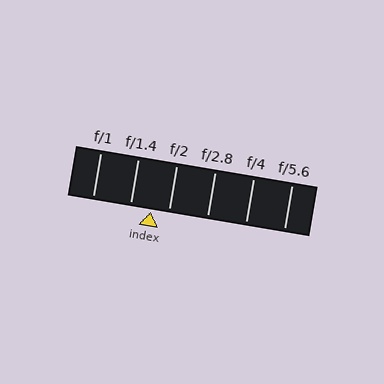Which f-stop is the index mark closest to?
The index mark is closest to f/2.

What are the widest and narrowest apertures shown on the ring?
The widest aperture shown is f/1 and the narrowest is f/5.6.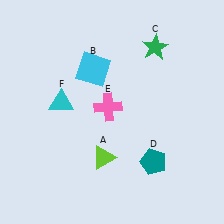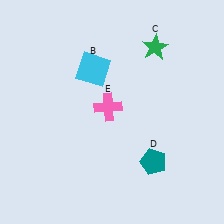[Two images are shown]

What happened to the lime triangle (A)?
The lime triangle (A) was removed in Image 2. It was in the bottom-left area of Image 1.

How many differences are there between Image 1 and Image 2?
There are 2 differences between the two images.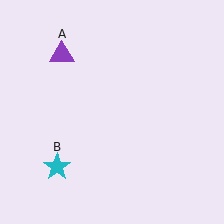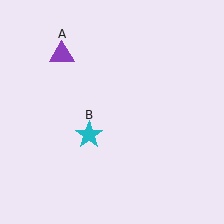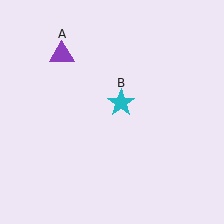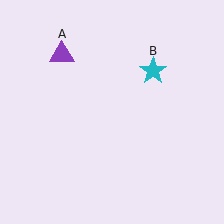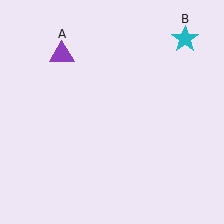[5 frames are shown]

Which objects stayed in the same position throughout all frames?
Purple triangle (object A) remained stationary.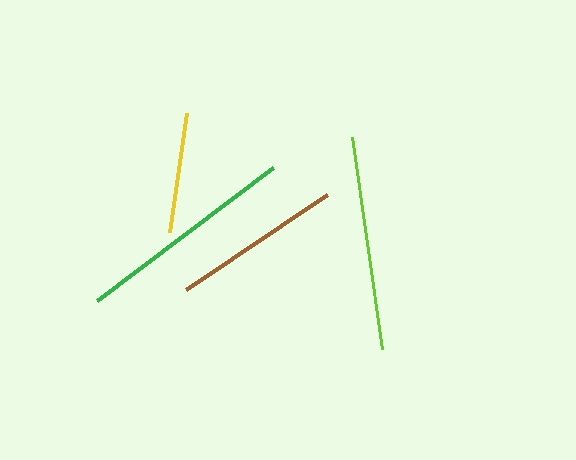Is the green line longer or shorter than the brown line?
The green line is longer than the brown line.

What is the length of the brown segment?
The brown segment is approximately 170 pixels long.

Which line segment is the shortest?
The yellow line is the shortest at approximately 120 pixels.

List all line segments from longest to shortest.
From longest to shortest: green, lime, brown, yellow.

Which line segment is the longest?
The green line is the longest at approximately 221 pixels.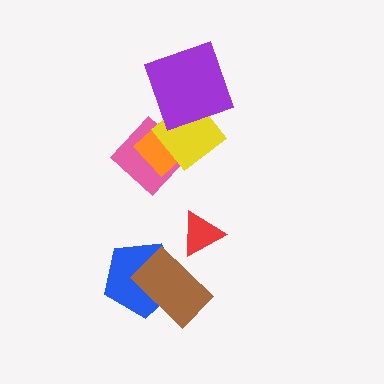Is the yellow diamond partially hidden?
Yes, it is partially covered by another shape.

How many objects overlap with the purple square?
1 object overlaps with the purple square.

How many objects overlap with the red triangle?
0 objects overlap with the red triangle.